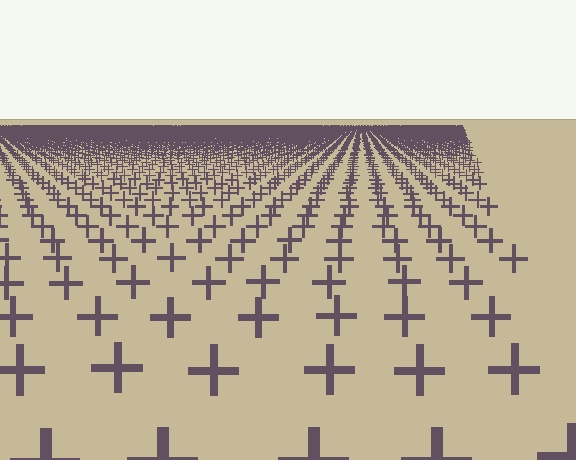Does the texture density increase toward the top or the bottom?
Density increases toward the top.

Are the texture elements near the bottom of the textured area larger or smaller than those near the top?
Larger. Near the bottom, elements are closer to the viewer and appear at a bigger on-screen size.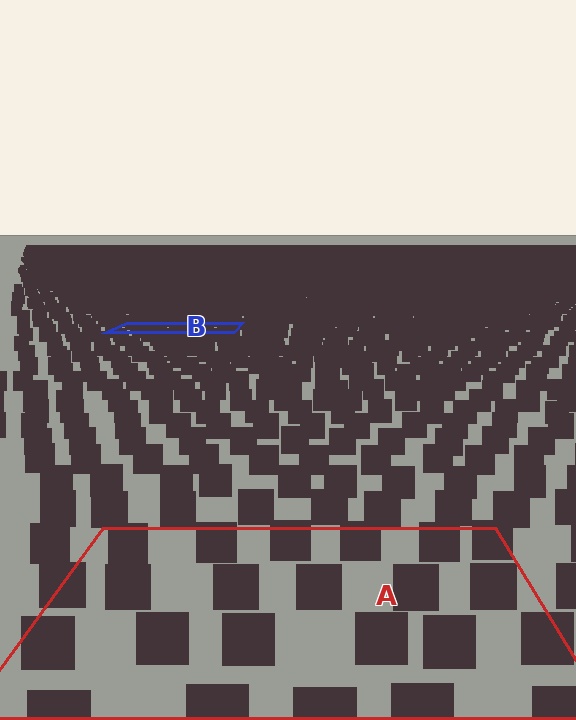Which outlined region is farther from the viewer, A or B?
Region B is farther from the viewer — the texture elements inside it appear smaller and more densely packed.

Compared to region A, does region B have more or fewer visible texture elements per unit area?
Region B has more texture elements per unit area — they are packed more densely because it is farther away.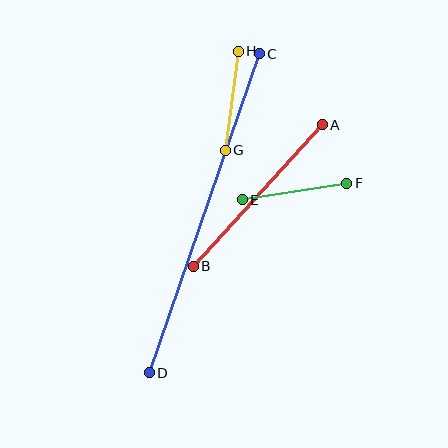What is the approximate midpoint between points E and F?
The midpoint is at approximately (295, 191) pixels.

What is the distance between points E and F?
The distance is approximately 106 pixels.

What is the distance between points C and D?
The distance is approximately 337 pixels.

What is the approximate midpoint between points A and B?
The midpoint is at approximately (258, 196) pixels.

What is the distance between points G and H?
The distance is approximately 100 pixels.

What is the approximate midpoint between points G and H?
The midpoint is at approximately (232, 101) pixels.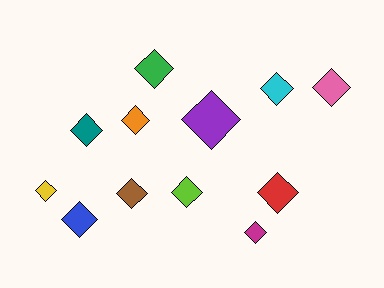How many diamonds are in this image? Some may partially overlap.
There are 12 diamonds.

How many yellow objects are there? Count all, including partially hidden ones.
There is 1 yellow object.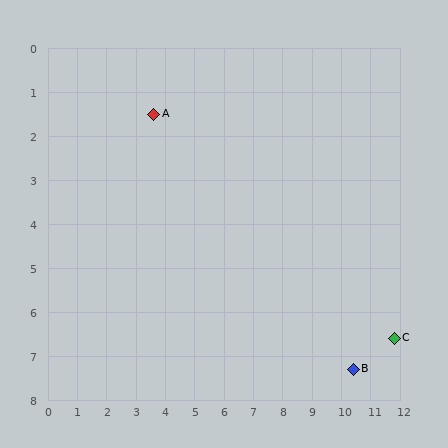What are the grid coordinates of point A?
Point A is at approximately (3.6, 1.5).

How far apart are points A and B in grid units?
Points A and B are about 8.9 grid units apart.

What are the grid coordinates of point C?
Point C is at approximately (11.8, 6.6).